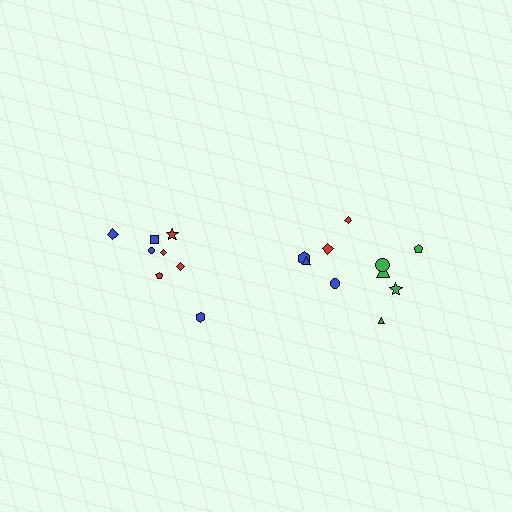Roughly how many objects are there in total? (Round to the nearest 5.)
Roughly 20 objects in total.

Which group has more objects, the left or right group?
The right group.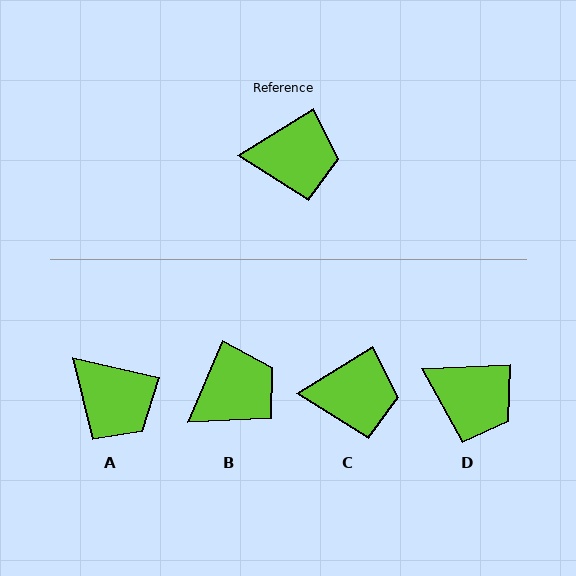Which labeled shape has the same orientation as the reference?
C.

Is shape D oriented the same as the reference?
No, it is off by about 29 degrees.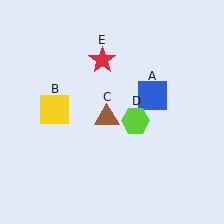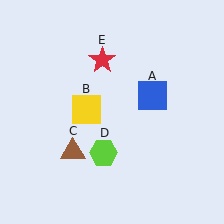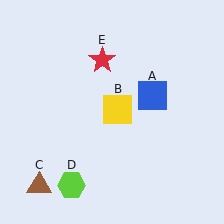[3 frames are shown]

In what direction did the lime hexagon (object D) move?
The lime hexagon (object D) moved down and to the left.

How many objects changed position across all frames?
3 objects changed position: yellow square (object B), brown triangle (object C), lime hexagon (object D).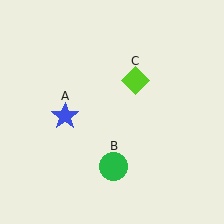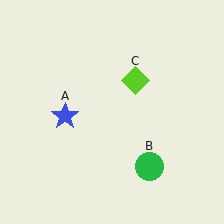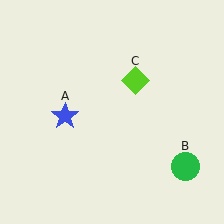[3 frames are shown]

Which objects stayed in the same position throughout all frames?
Blue star (object A) and lime diamond (object C) remained stationary.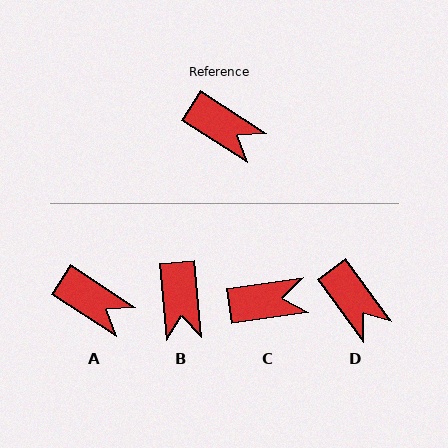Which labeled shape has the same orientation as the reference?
A.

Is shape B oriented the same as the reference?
No, it is off by about 52 degrees.